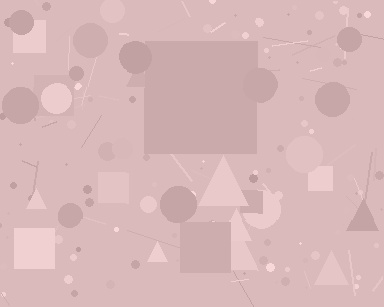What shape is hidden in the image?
A square is hidden in the image.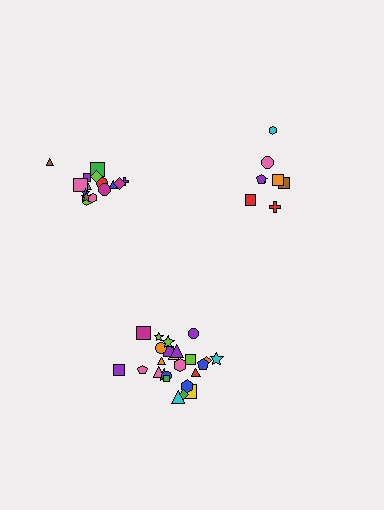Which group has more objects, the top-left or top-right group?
The top-left group.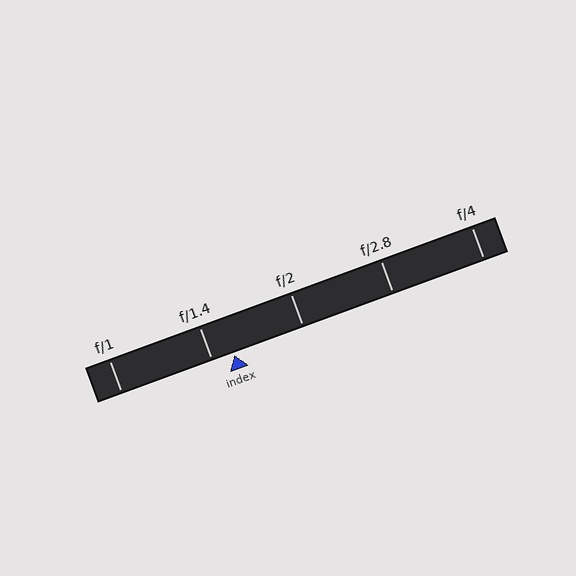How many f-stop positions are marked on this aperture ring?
There are 5 f-stop positions marked.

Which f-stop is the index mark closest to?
The index mark is closest to f/1.4.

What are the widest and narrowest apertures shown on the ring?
The widest aperture shown is f/1 and the narrowest is f/4.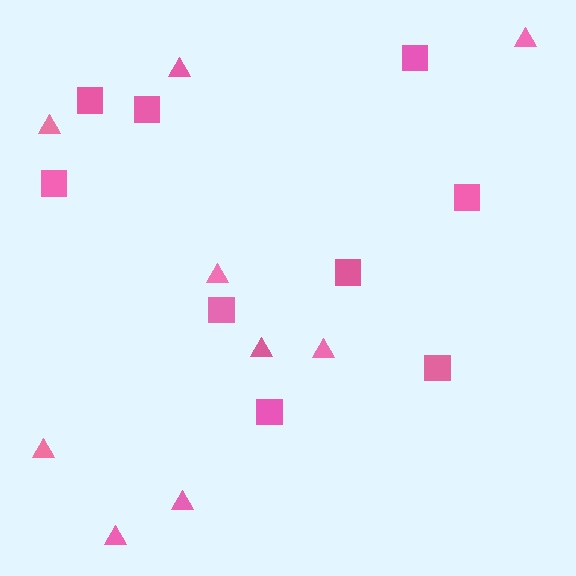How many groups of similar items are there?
There are 2 groups: one group of triangles (9) and one group of squares (9).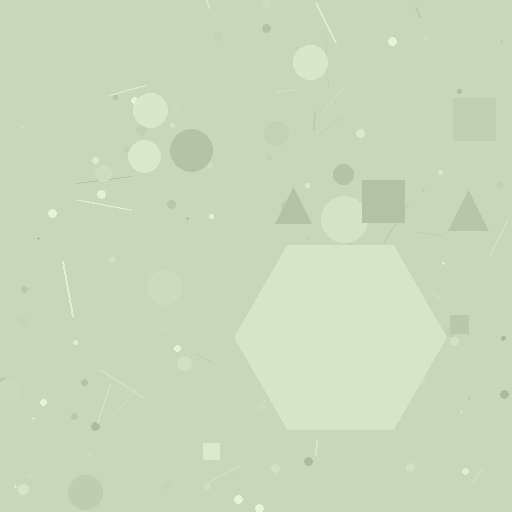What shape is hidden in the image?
A hexagon is hidden in the image.